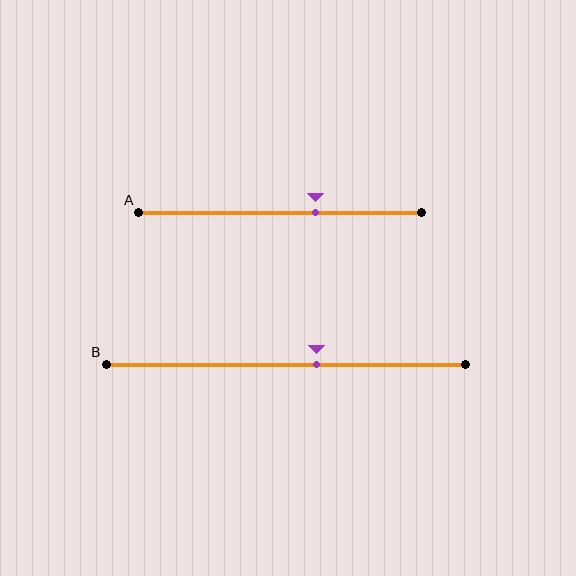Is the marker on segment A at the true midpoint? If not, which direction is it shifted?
No, the marker on segment A is shifted to the right by about 13% of the segment length.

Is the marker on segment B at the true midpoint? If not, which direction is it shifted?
No, the marker on segment B is shifted to the right by about 8% of the segment length.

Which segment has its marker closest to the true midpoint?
Segment B has its marker closest to the true midpoint.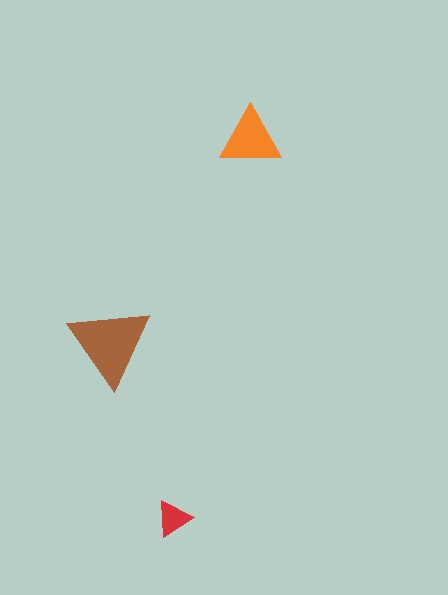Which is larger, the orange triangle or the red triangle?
The orange one.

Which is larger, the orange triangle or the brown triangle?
The brown one.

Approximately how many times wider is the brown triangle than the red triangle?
About 2.5 times wider.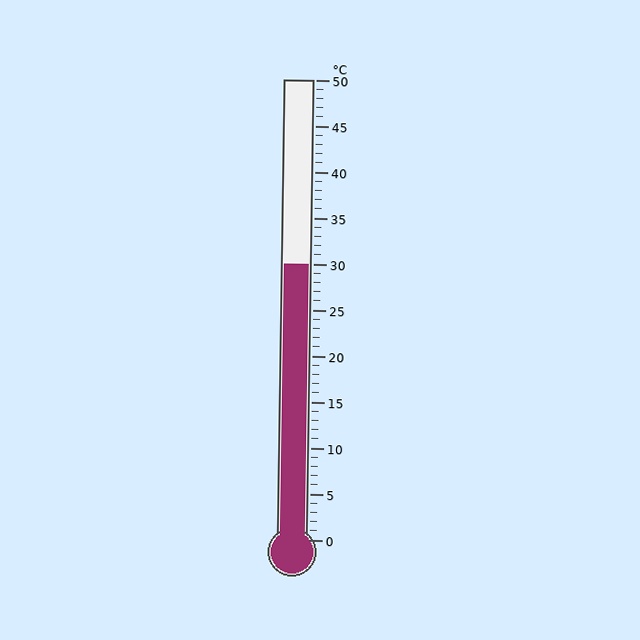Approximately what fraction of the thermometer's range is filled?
The thermometer is filled to approximately 60% of its range.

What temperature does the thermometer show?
The thermometer shows approximately 30°C.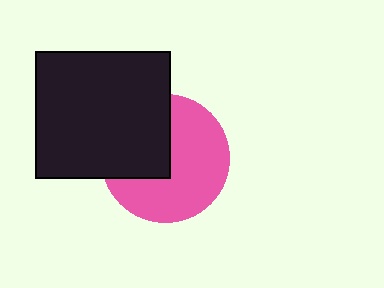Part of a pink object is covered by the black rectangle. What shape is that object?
It is a circle.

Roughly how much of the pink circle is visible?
About half of it is visible (roughly 61%).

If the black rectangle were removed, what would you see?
You would see the complete pink circle.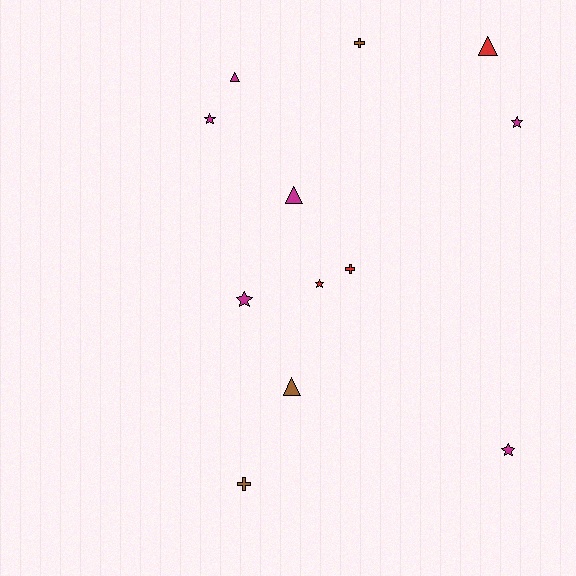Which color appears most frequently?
Magenta, with 6 objects.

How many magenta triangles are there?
There are 2 magenta triangles.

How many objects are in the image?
There are 12 objects.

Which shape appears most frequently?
Star, with 5 objects.